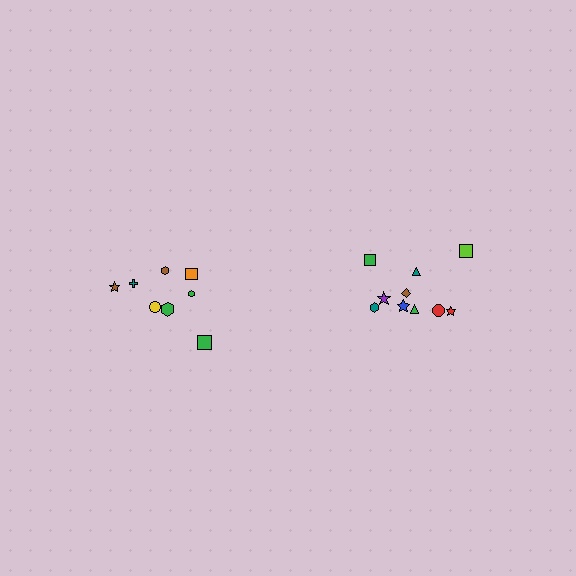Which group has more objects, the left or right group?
The right group.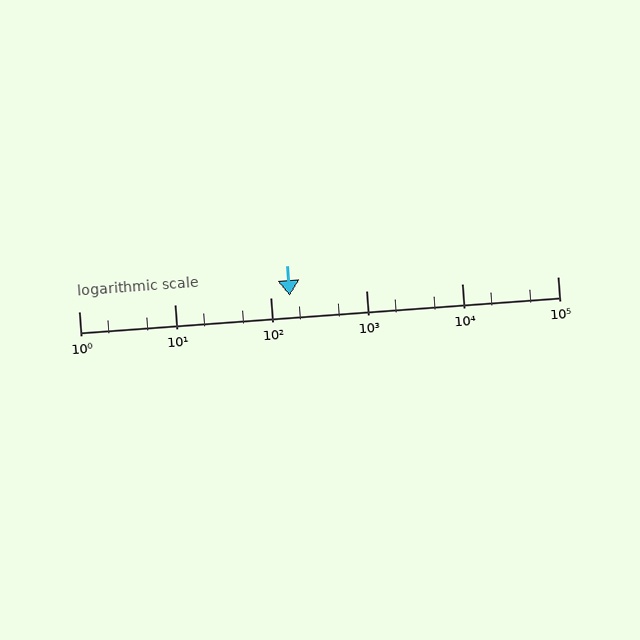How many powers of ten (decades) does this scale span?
The scale spans 5 decades, from 1 to 100000.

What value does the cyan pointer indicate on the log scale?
The pointer indicates approximately 160.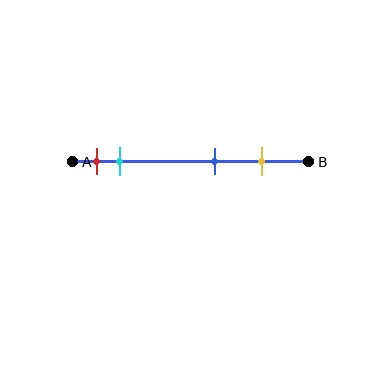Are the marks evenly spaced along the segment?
No, the marks are not evenly spaced.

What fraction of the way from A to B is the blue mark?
The blue mark is approximately 60% (0.6) of the way from A to B.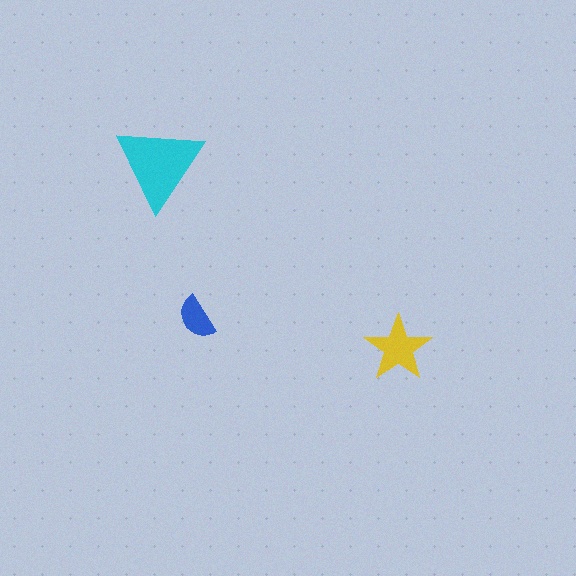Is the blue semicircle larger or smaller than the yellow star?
Smaller.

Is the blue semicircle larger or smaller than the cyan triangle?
Smaller.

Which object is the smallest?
The blue semicircle.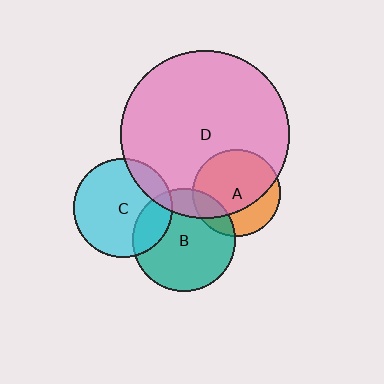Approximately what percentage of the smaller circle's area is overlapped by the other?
Approximately 20%.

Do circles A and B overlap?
Yes.